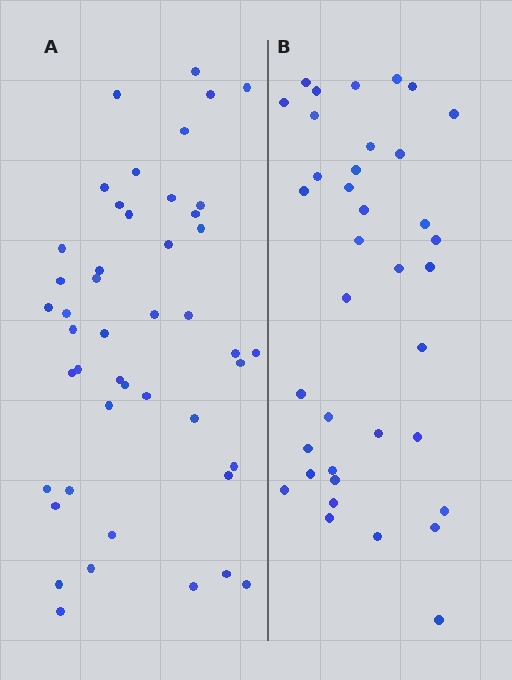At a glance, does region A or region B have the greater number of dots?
Region A (the left region) has more dots.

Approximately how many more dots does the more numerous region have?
Region A has roughly 8 or so more dots than region B.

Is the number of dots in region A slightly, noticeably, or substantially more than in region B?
Region A has only slightly more — the two regions are fairly close. The ratio is roughly 1.2 to 1.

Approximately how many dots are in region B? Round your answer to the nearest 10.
About 40 dots. (The exact count is 37, which rounds to 40.)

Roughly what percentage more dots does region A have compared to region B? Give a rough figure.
About 25% more.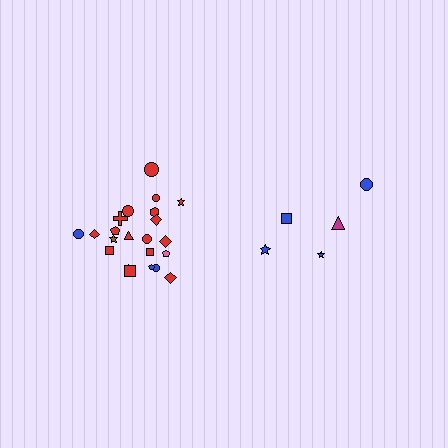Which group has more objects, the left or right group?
The left group.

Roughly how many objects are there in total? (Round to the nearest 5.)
Roughly 25 objects in total.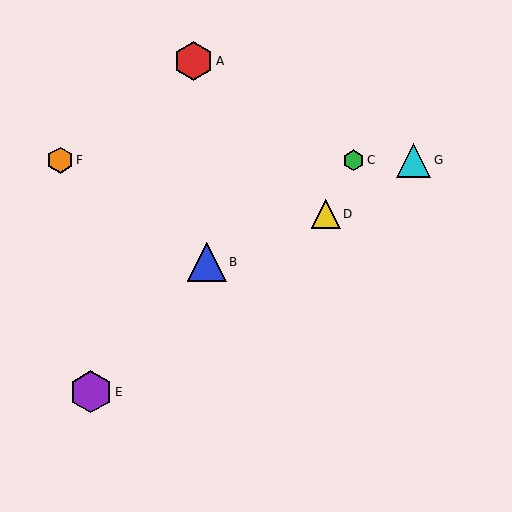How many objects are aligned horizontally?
3 objects (C, F, G) are aligned horizontally.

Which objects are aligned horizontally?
Objects C, F, G are aligned horizontally.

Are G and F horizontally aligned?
Yes, both are at y≈160.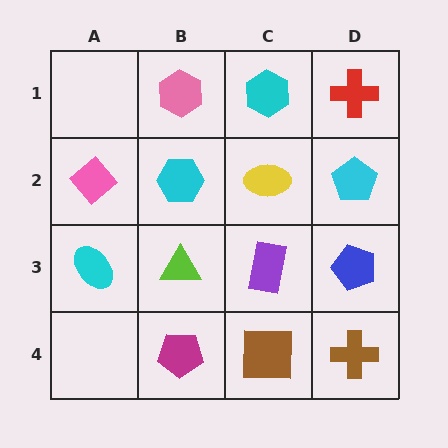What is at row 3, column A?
A cyan ellipse.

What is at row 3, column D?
A blue pentagon.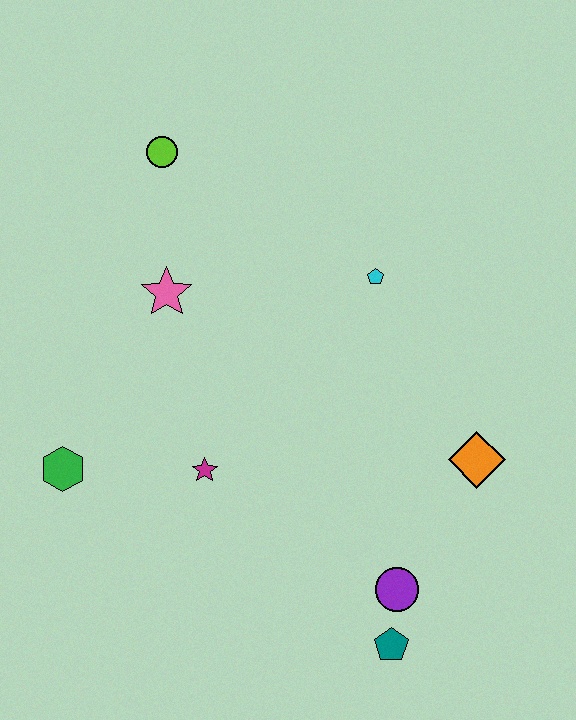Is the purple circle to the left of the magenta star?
No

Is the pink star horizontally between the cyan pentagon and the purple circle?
No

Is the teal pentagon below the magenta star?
Yes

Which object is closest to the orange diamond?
The purple circle is closest to the orange diamond.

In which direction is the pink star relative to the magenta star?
The pink star is above the magenta star.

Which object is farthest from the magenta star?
The lime circle is farthest from the magenta star.